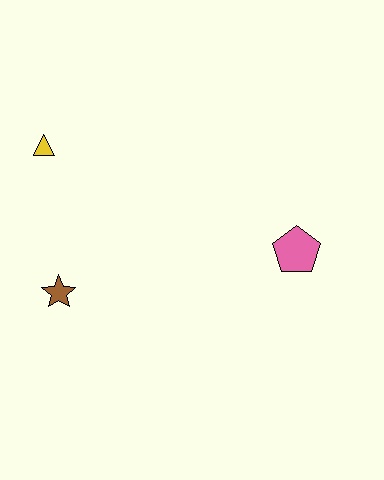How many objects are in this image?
There are 3 objects.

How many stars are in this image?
There is 1 star.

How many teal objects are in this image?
There are no teal objects.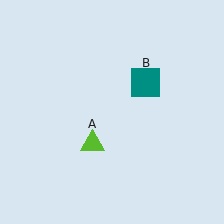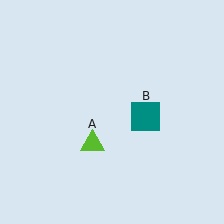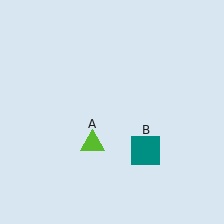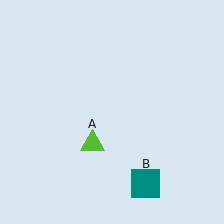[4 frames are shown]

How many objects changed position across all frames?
1 object changed position: teal square (object B).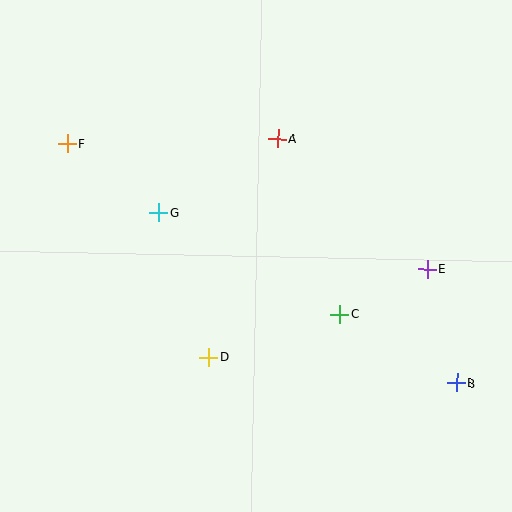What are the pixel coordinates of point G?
Point G is at (159, 213).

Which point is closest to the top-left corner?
Point F is closest to the top-left corner.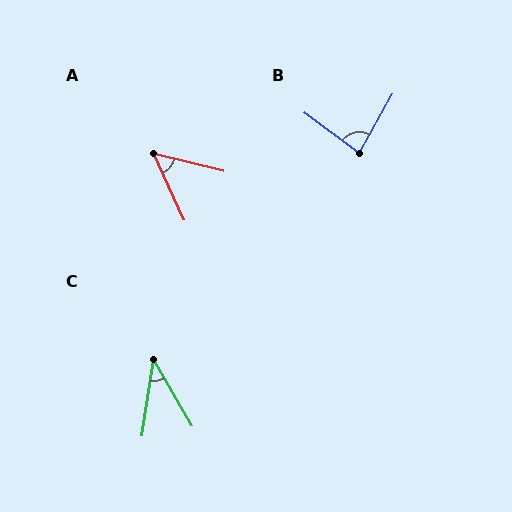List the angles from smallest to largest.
C (39°), A (51°), B (83°).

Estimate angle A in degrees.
Approximately 51 degrees.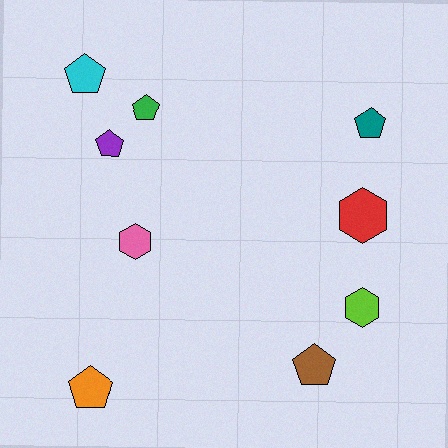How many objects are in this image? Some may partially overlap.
There are 9 objects.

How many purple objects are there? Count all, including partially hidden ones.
There is 1 purple object.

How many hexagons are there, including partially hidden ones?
There are 3 hexagons.